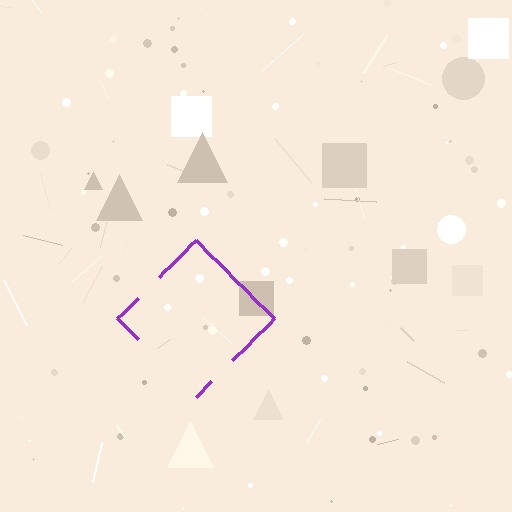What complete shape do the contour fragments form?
The contour fragments form a diamond.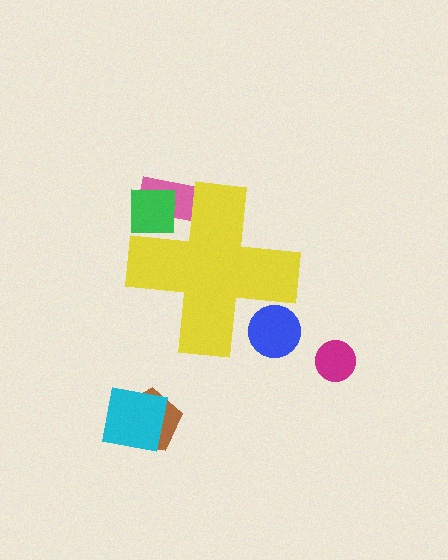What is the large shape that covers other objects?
A yellow cross.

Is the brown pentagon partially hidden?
No, the brown pentagon is fully visible.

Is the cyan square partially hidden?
No, the cyan square is fully visible.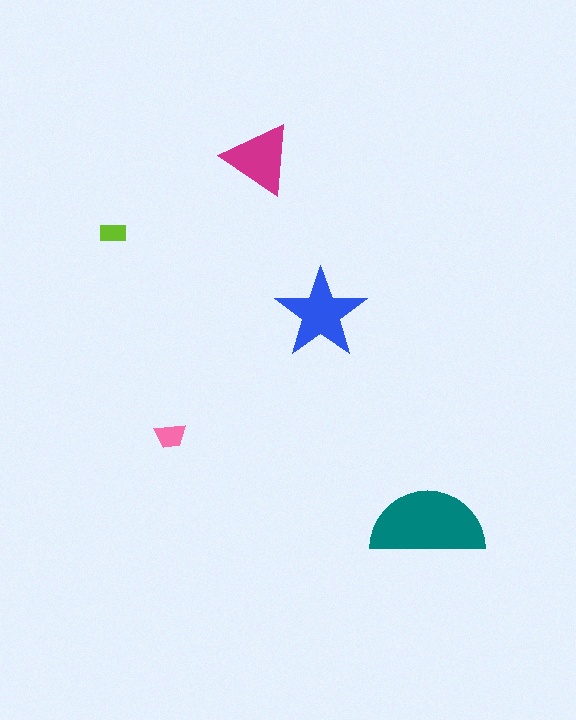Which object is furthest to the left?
The lime rectangle is leftmost.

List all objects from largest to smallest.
The teal semicircle, the blue star, the magenta triangle, the pink trapezoid, the lime rectangle.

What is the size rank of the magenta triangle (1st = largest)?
3rd.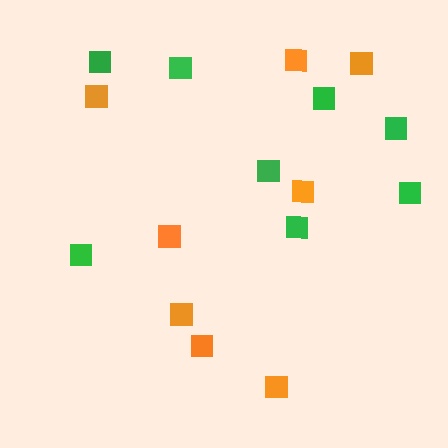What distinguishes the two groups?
There are 2 groups: one group of green squares (8) and one group of orange squares (8).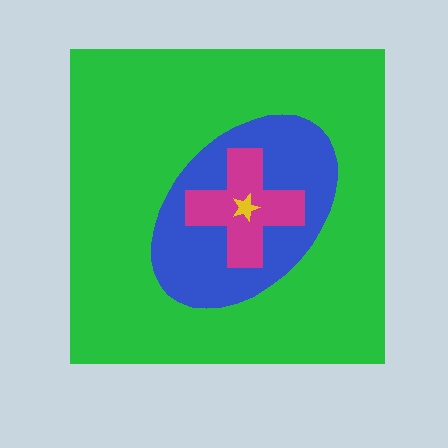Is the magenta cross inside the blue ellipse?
Yes.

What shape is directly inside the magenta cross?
The yellow star.